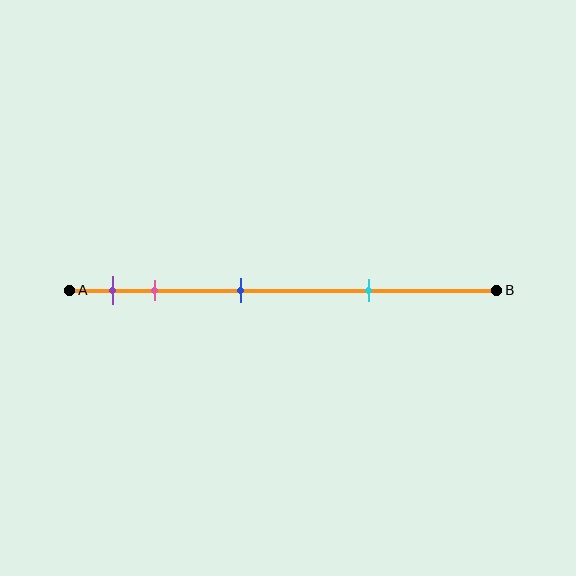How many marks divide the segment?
There are 4 marks dividing the segment.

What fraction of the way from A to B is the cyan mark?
The cyan mark is approximately 70% (0.7) of the way from A to B.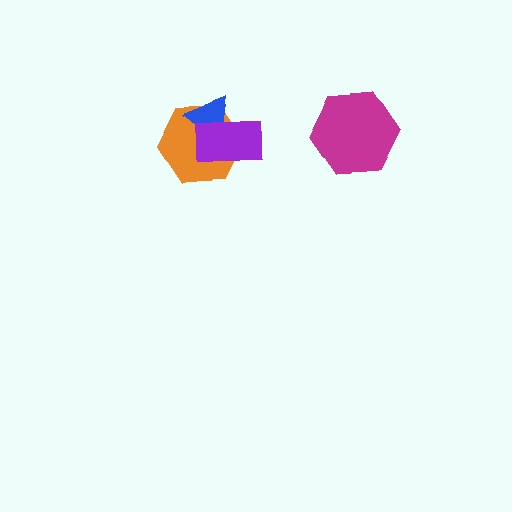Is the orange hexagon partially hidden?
Yes, it is partially covered by another shape.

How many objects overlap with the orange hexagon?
2 objects overlap with the orange hexagon.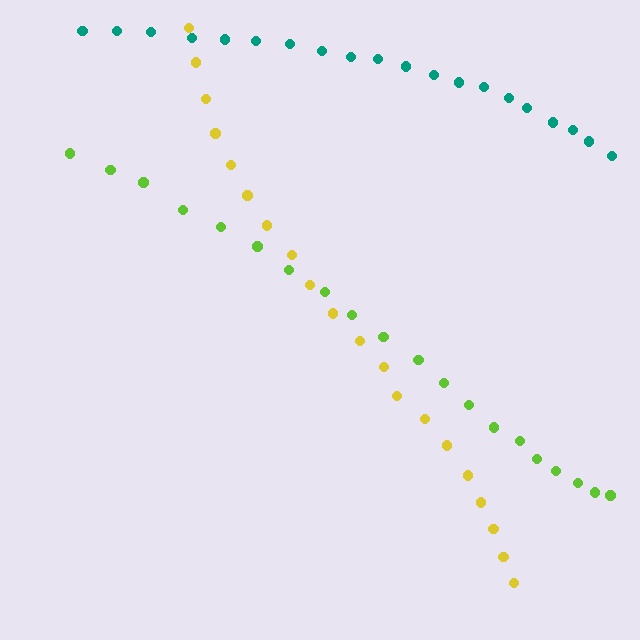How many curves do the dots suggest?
There are 3 distinct paths.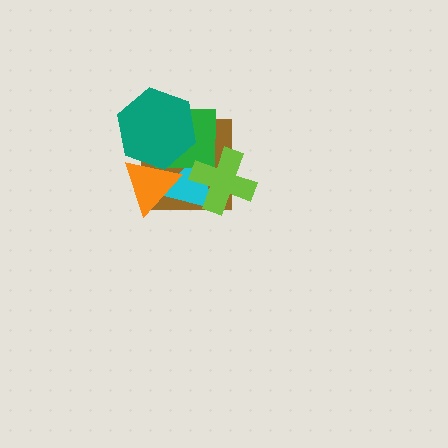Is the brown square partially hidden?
Yes, it is partially covered by another shape.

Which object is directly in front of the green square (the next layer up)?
The teal hexagon is directly in front of the green square.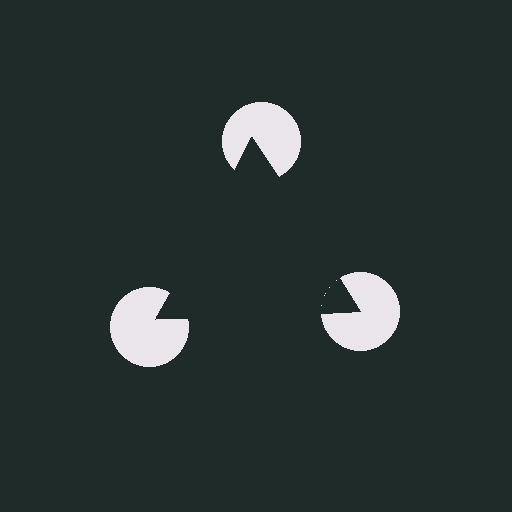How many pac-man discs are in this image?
There are 3 — one at each vertex of the illusory triangle.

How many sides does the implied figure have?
3 sides.